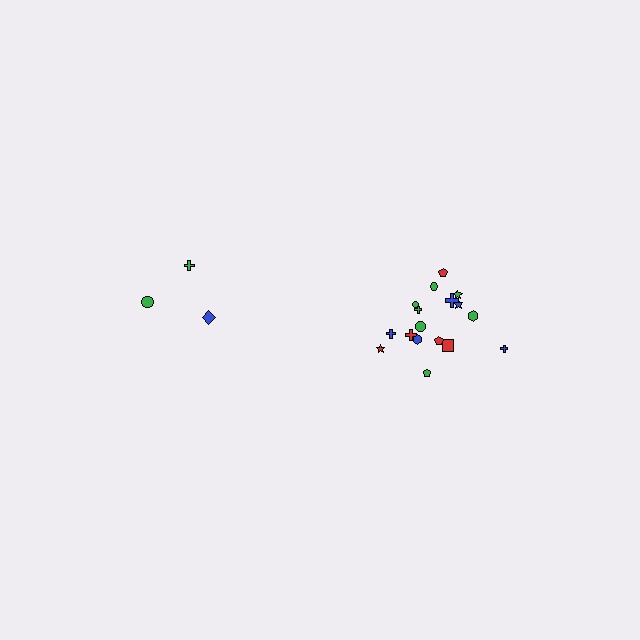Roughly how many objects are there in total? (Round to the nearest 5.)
Roughly 20 objects in total.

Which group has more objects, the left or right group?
The right group.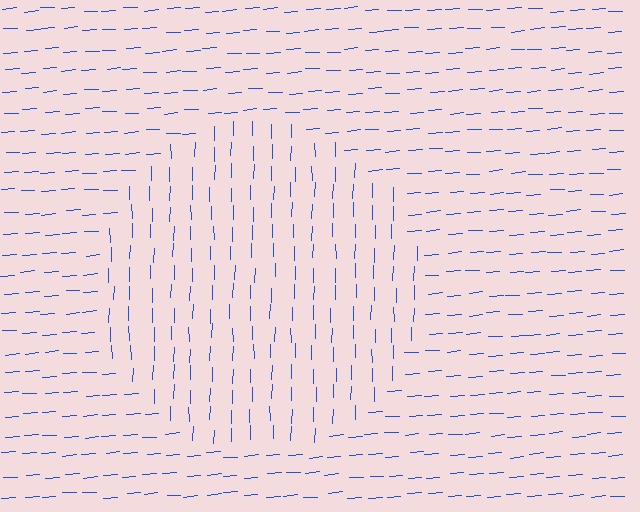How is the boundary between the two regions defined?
The boundary is defined purely by a change in line orientation (approximately 85 degrees difference). All lines are the same color and thickness.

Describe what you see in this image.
The image is filled with small blue line segments. A circle region in the image has lines oriented differently from the surrounding lines, creating a visible texture boundary.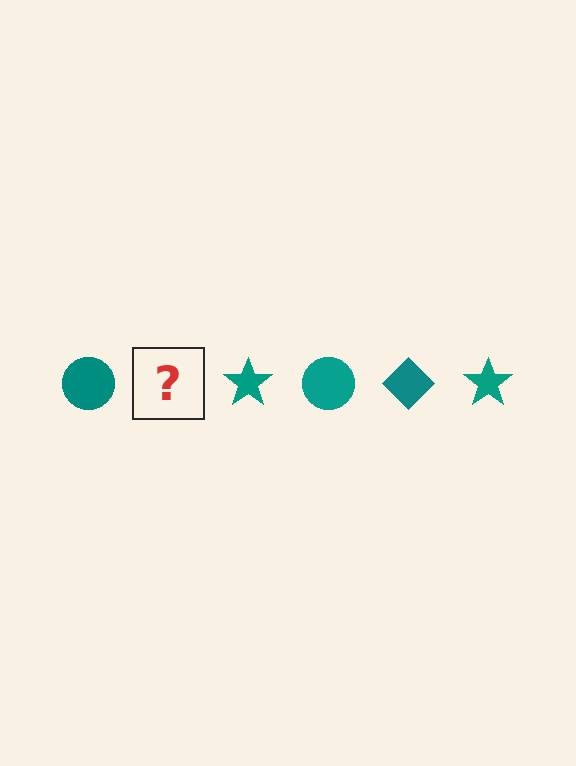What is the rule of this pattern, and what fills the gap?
The rule is that the pattern cycles through circle, diamond, star shapes in teal. The gap should be filled with a teal diamond.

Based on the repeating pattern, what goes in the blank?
The blank should be a teal diamond.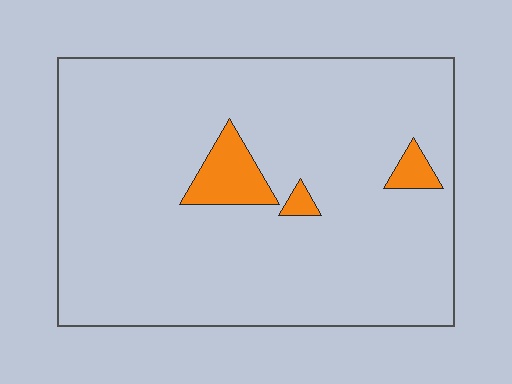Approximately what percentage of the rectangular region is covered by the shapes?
Approximately 5%.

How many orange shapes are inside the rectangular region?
3.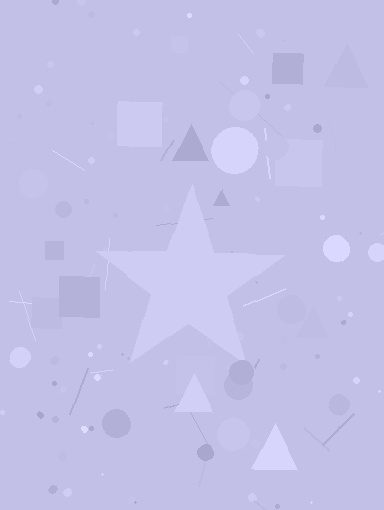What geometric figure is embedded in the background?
A star is embedded in the background.